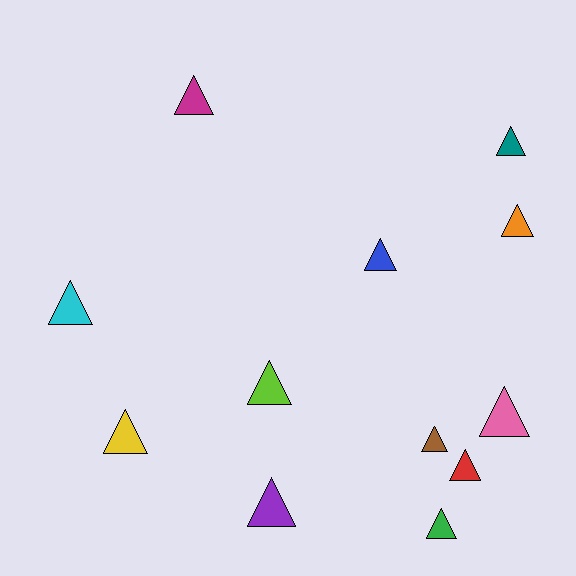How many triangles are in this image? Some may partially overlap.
There are 12 triangles.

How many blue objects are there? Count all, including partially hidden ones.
There is 1 blue object.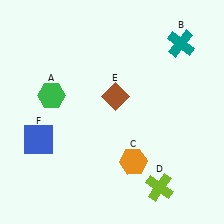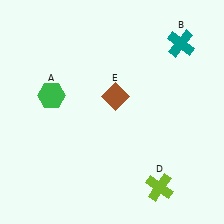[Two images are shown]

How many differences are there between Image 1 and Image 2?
There are 2 differences between the two images.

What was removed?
The blue square (F), the orange hexagon (C) were removed in Image 2.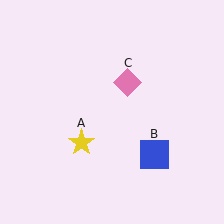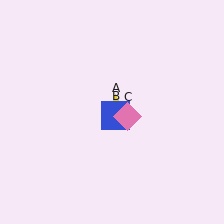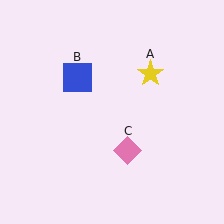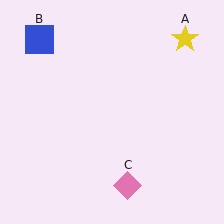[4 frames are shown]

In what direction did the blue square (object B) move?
The blue square (object B) moved up and to the left.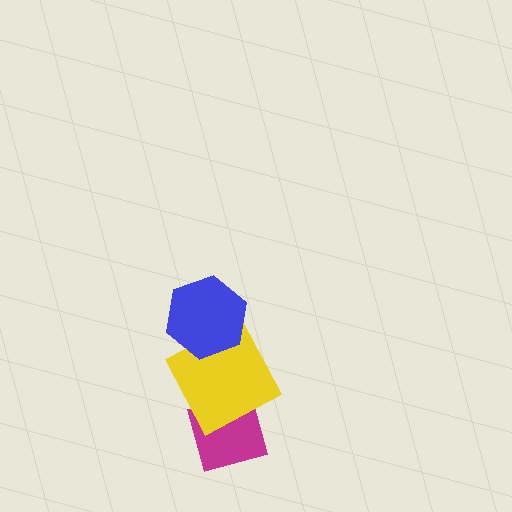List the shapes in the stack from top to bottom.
From top to bottom: the blue hexagon, the yellow square, the magenta diamond.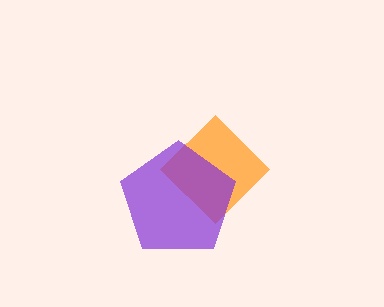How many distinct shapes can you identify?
There are 2 distinct shapes: an orange diamond, a purple pentagon.